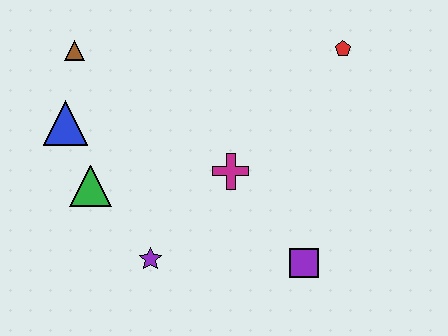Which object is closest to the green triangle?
The blue triangle is closest to the green triangle.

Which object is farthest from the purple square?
The brown triangle is farthest from the purple square.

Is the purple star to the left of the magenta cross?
Yes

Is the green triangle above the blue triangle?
No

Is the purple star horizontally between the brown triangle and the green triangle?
No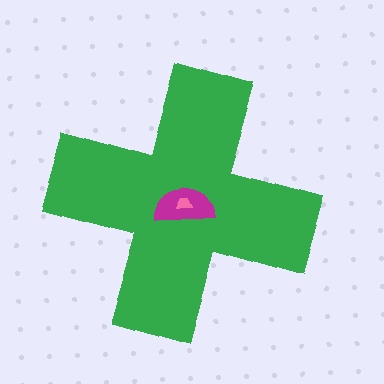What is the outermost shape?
The green cross.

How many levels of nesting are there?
3.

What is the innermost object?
The pink trapezoid.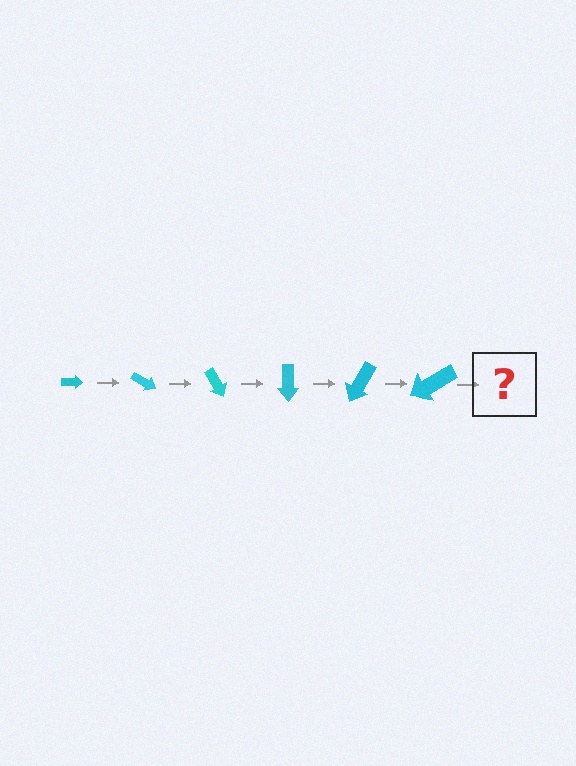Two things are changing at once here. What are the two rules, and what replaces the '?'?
The two rules are that the arrow grows larger each step and it rotates 30 degrees each step. The '?' should be an arrow, larger than the previous one and rotated 180 degrees from the start.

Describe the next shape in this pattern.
It should be an arrow, larger than the previous one and rotated 180 degrees from the start.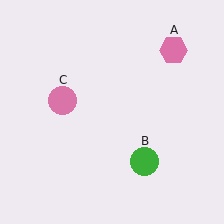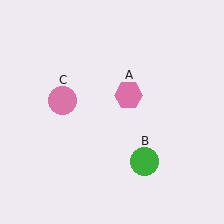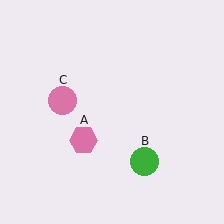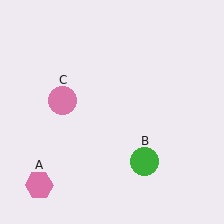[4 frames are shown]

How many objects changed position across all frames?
1 object changed position: pink hexagon (object A).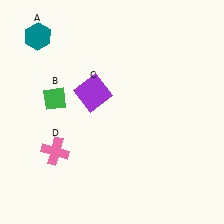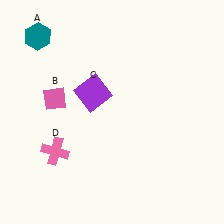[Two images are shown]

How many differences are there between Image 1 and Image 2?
There is 1 difference between the two images.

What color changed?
The diamond (B) changed from green in Image 1 to pink in Image 2.